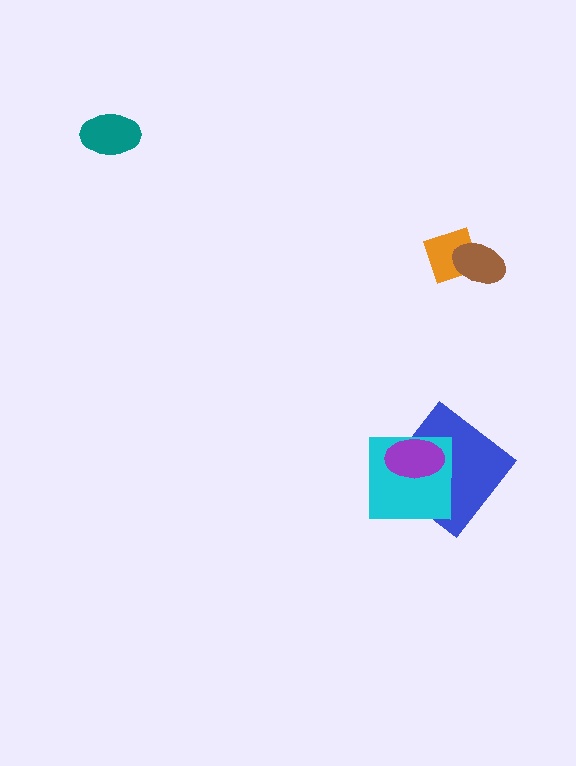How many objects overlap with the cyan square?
2 objects overlap with the cyan square.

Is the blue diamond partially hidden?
Yes, it is partially covered by another shape.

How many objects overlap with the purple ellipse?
2 objects overlap with the purple ellipse.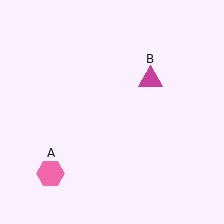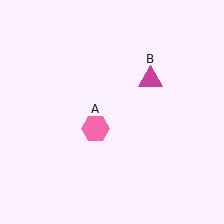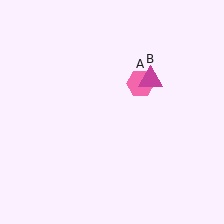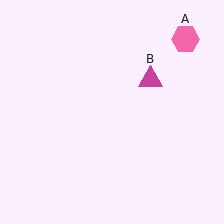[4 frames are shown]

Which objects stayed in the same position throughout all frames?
Magenta triangle (object B) remained stationary.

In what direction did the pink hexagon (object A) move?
The pink hexagon (object A) moved up and to the right.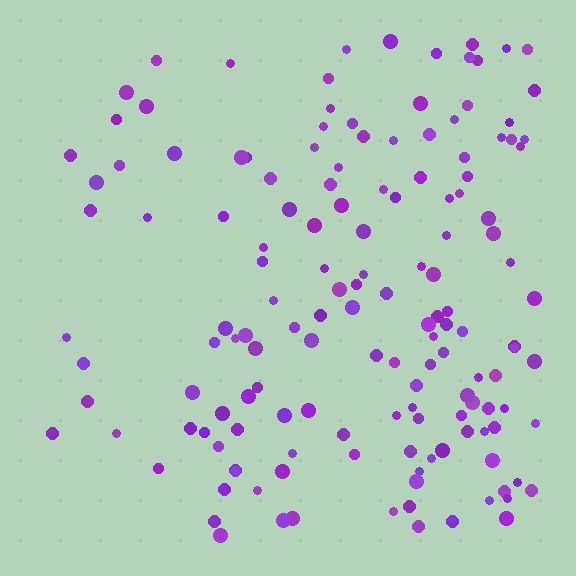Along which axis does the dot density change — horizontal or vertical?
Horizontal.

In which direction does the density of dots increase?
From left to right, with the right side densest.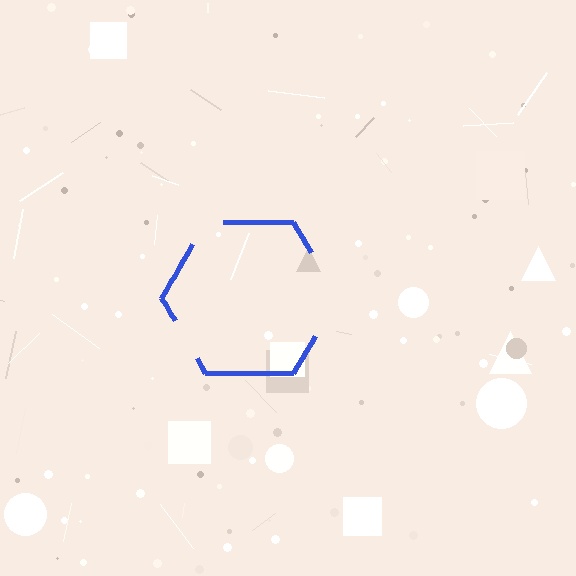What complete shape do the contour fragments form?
The contour fragments form a hexagon.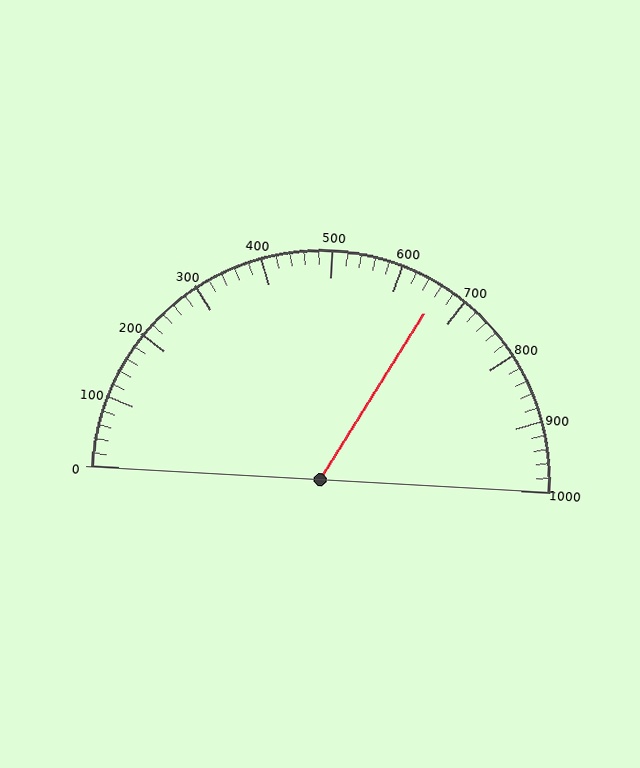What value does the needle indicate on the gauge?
The needle indicates approximately 660.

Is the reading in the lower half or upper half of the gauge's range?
The reading is in the upper half of the range (0 to 1000).